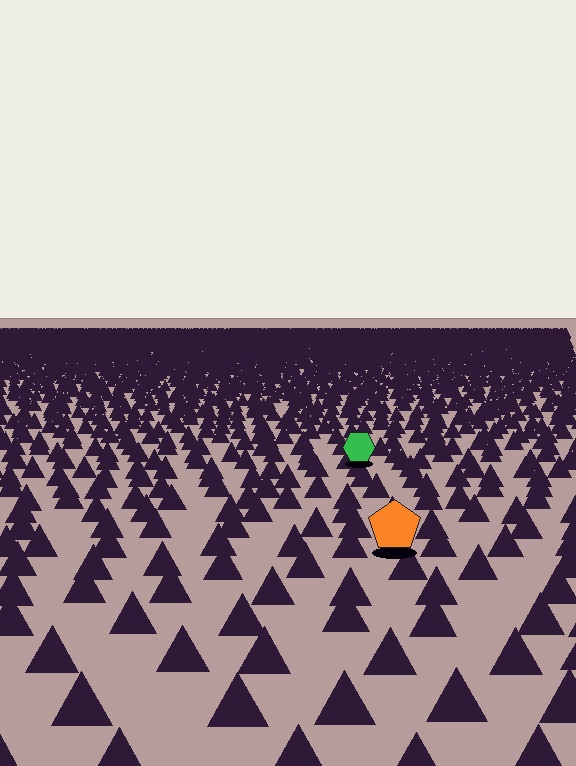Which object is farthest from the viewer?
The green hexagon is farthest from the viewer. It appears smaller and the ground texture around it is denser.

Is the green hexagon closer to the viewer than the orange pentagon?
No. The orange pentagon is closer — you can tell from the texture gradient: the ground texture is coarser near it.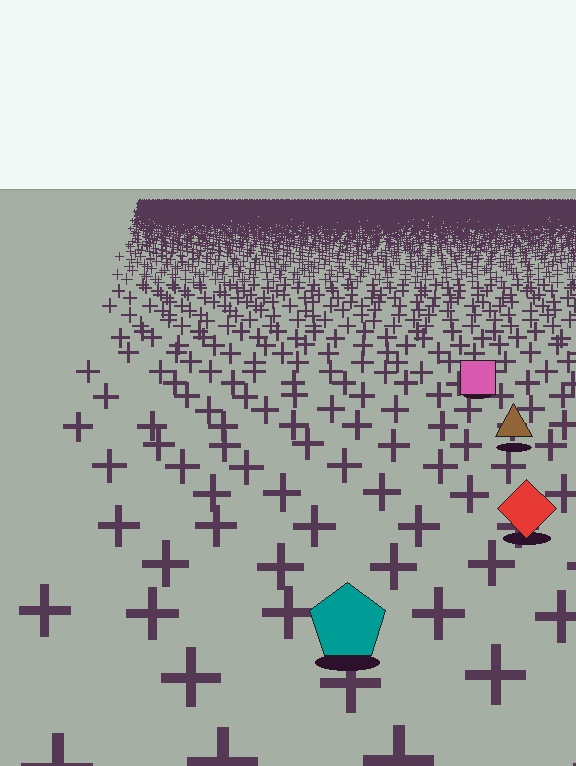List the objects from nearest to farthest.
From nearest to farthest: the teal pentagon, the red diamond, the brown triangle, the pink square.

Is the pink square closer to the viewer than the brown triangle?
No. The brown triangle is closer — you can tell from the texture gradient: the ground texture is coarser near it.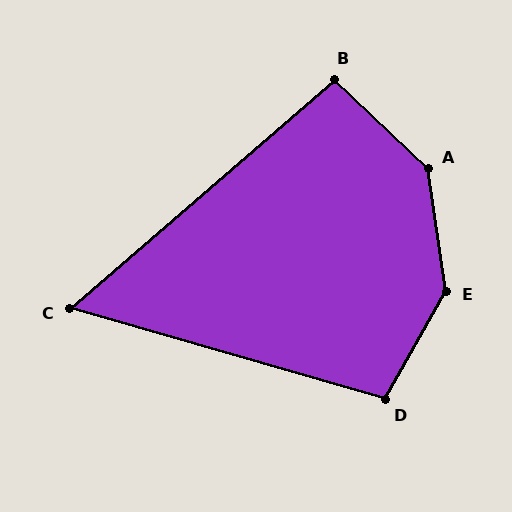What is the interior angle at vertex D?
Approximately 103 degrees (obtuse).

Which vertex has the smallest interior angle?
C, at approximately 57 degrees.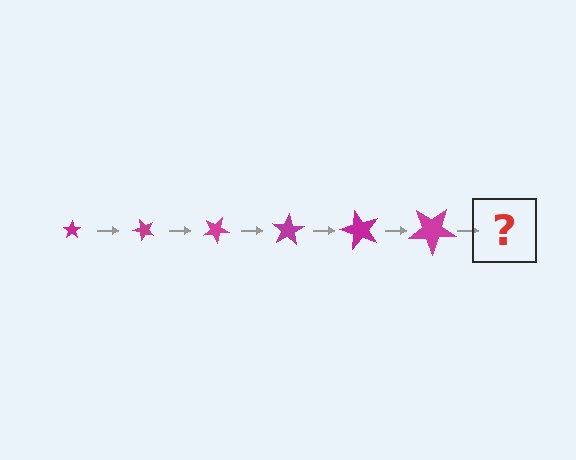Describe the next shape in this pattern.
It should be a star, larger than the previous one and rotated 300 degrees from the start.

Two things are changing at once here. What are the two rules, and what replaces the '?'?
The two rules are that the star grows larger each step and it rotates 50 degrees each step. The '?' should be a star, larger than the previous one and rotated 300 degrees from the start.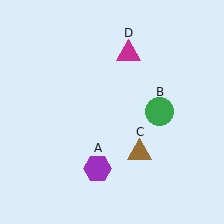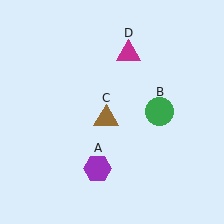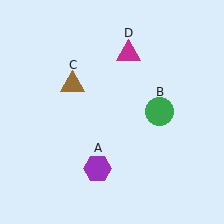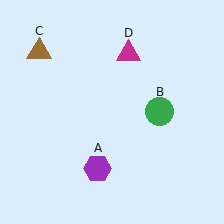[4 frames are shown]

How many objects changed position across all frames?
1 object changed position: brown triangle (object C).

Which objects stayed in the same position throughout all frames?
Purple hexagon (object A) and green circle (object B) and magenta triangle (object D) remained stationary.